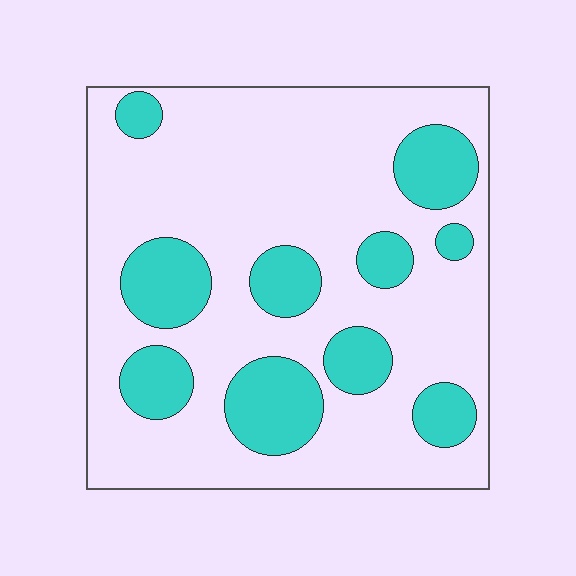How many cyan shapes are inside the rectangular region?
10.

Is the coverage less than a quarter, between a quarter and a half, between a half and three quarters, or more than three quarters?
Between a quarter and a half.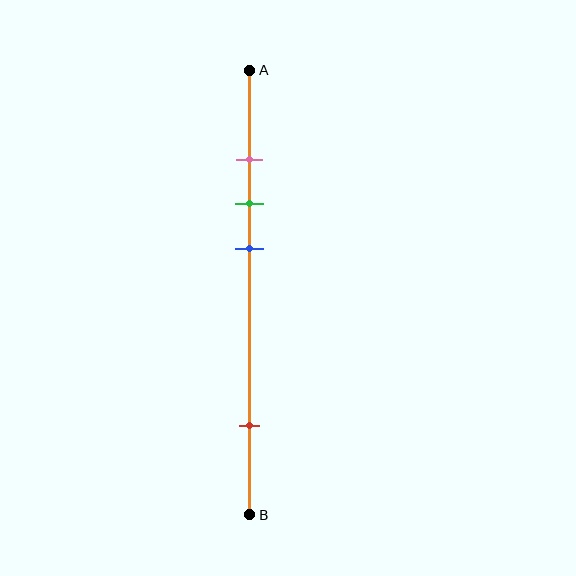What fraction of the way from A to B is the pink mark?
The pink mark is approximately 20% (0.2) of the way from A to B.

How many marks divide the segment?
There are 4 marks dividing the segment.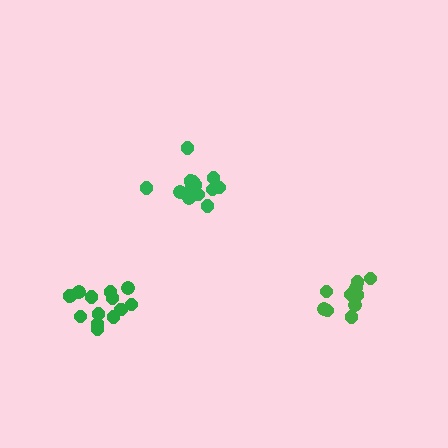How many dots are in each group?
Group 1: 14 dots, Group 2: 14 dots, Group 3: 10 dots (38 total).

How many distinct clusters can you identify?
There are 3 distinct clusters.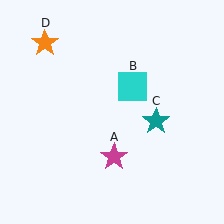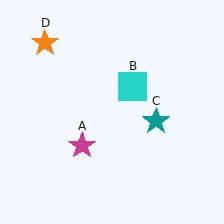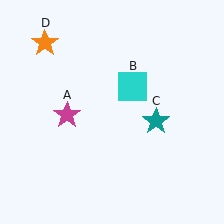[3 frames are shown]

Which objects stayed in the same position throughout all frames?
Cyan square (object B) and teal star (object C) and orange star (object D) remained stationary.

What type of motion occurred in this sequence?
The magenta star (object A) rotated clockwise around the center of the scene.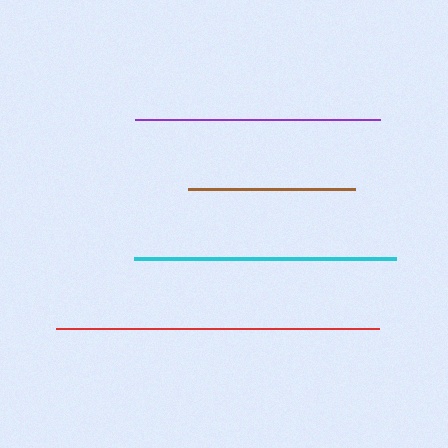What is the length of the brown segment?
The brown segment is approximately 167 pixels long.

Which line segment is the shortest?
The brown line is the shortest at approximately 167 pixels.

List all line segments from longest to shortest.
From longest to shortest: red, cyan, purple, brown.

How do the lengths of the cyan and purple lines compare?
The cyan and purple lines are approximately the same length.